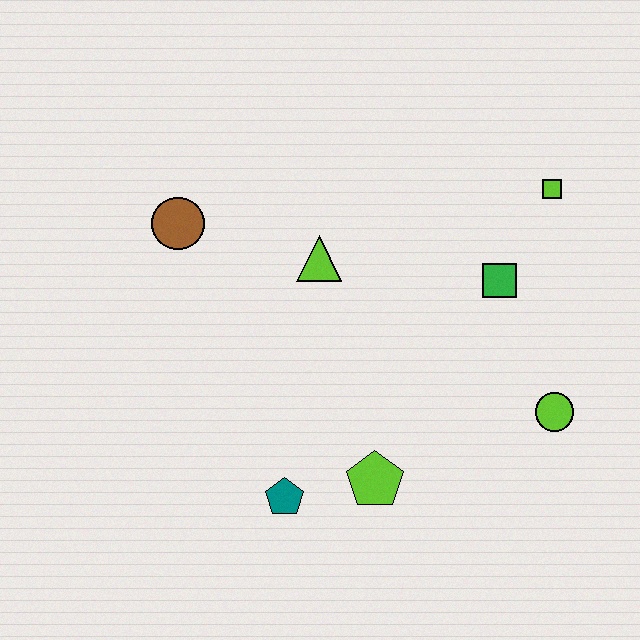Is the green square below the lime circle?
No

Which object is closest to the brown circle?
The lime triangle is closest to the brown circle.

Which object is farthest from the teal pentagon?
The lime square is farthest from the teal pentagon.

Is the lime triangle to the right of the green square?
No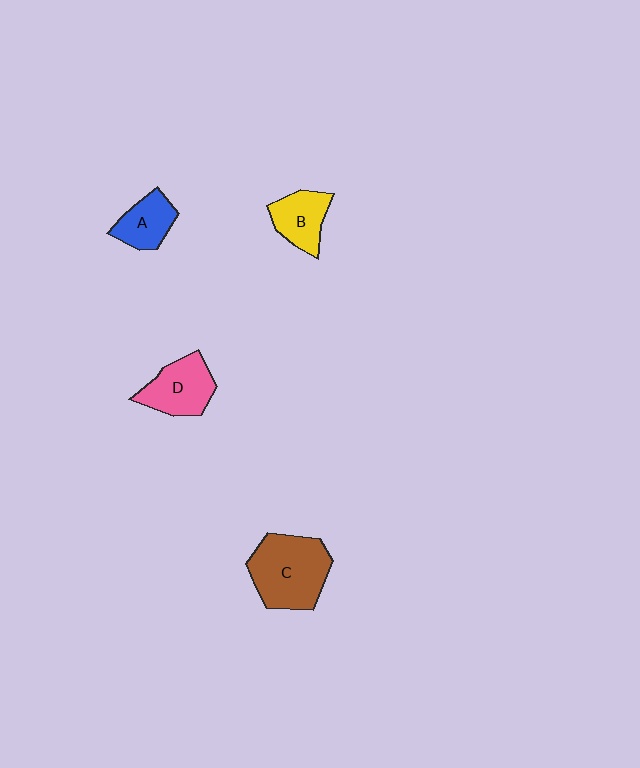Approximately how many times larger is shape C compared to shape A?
Approximately 2.0 times.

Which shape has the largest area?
Shape C (brown).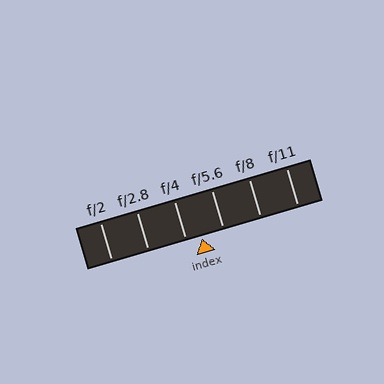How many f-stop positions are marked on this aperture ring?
There are 6 f-stop positions marked.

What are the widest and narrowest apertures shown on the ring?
The widest aperture shown is f/2 and the narrowest is f/11.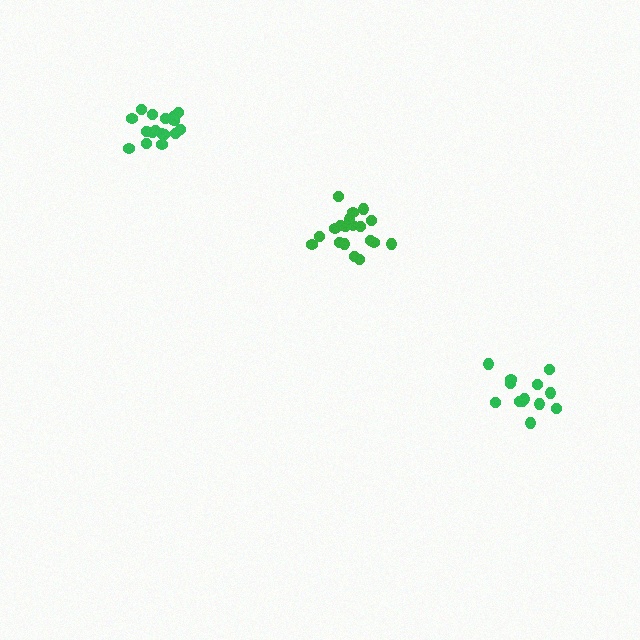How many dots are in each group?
Group 1: 13 dots, Group 2: 18 dots, Group 3: 19 dots (50 total).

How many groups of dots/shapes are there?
There are 3 groups.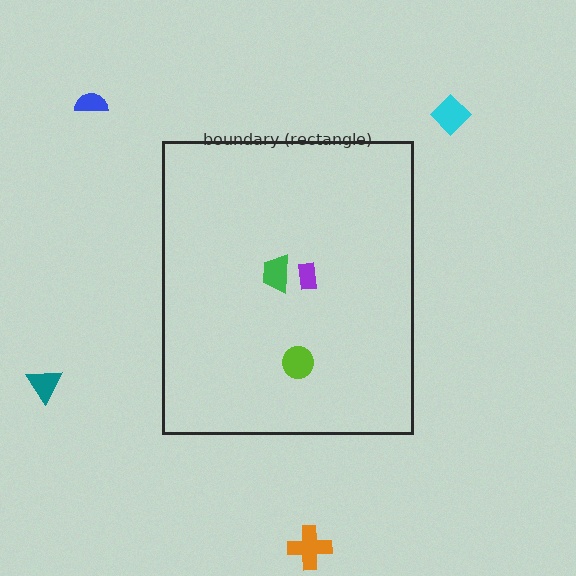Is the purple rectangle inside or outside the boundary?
Inside.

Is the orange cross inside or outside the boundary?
Outside.